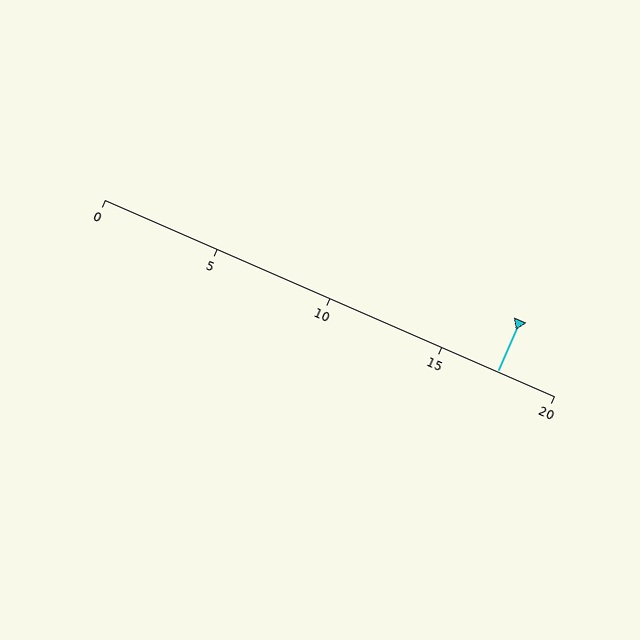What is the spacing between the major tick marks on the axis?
The major ticks are spaced 5 apart.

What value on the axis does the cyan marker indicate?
The marker indicates approximately 17.5.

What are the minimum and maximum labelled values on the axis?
The axis runs from 0 to 20.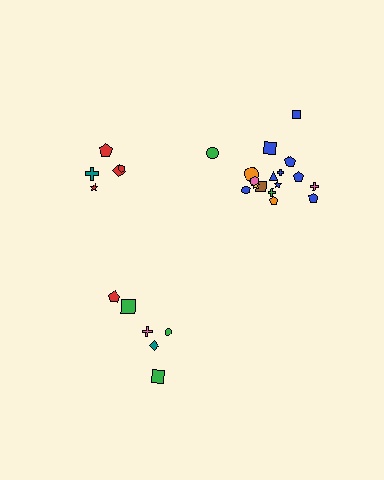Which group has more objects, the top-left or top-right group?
The top-right group.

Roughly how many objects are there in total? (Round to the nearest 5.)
Roughly 30 objects in total.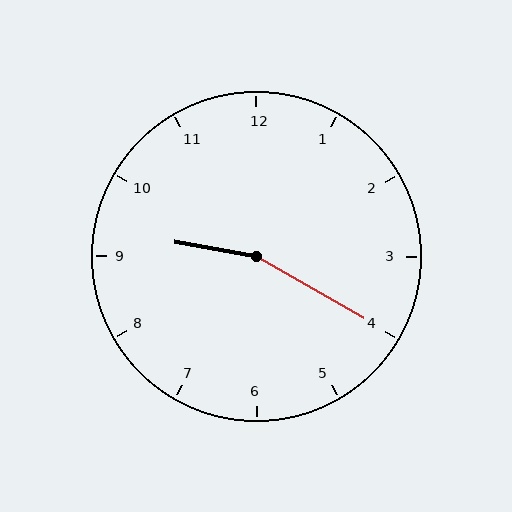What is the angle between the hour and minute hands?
Approximately 160 degrees.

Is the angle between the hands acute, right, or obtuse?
It is obtuse.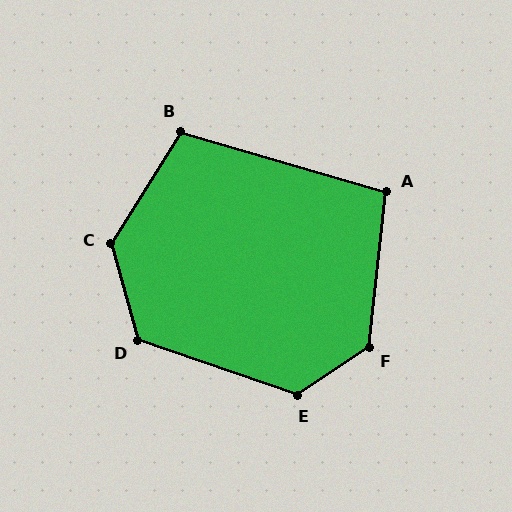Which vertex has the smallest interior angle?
A, at approximately 100 degrees.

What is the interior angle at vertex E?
Approximately 127 degrees (obtuse).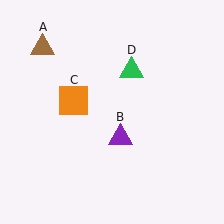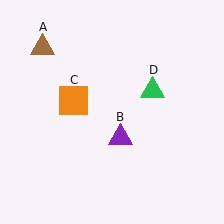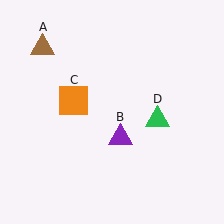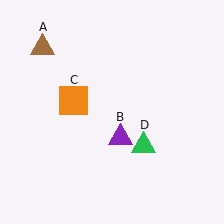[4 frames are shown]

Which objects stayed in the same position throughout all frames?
Brown triangle (object A) and purple triangle (object B) and orange square (object C) remained stationary.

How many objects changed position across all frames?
1 object changed position: green triangle (object D).